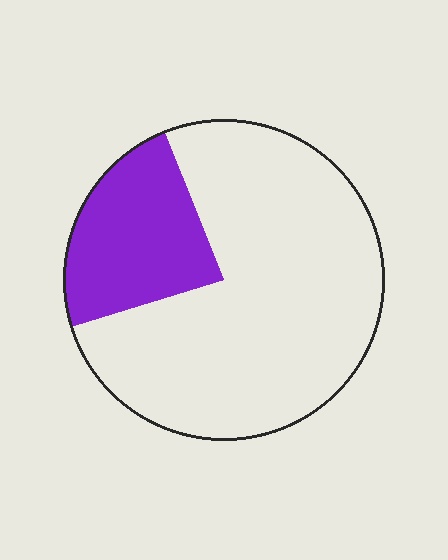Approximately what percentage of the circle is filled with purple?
Approximately 25%.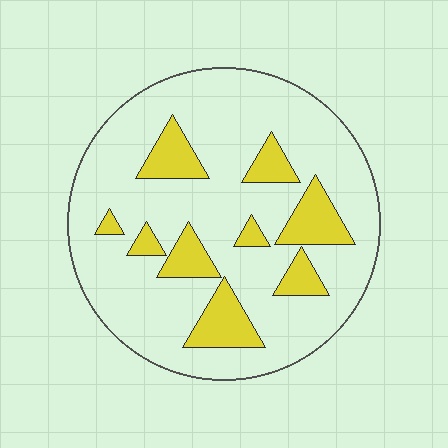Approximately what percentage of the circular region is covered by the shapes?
Approximately 20%.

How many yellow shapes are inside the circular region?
9.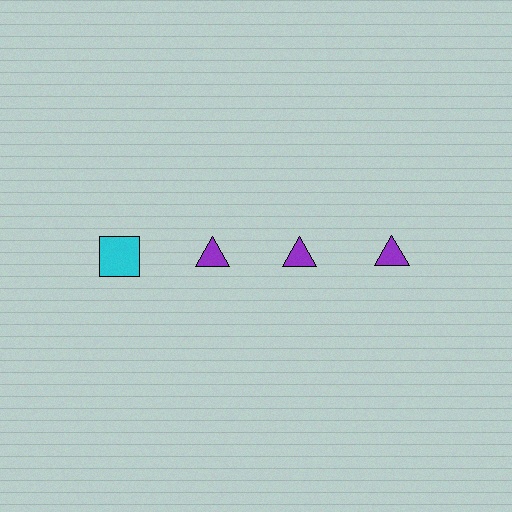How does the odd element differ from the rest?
It differs in both color (cyan instead of purple) and shape (square instead of triangle).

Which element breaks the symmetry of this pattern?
The cyan square in the top row, leftmost column breaks the symmetry. All other shapes are purple triangles.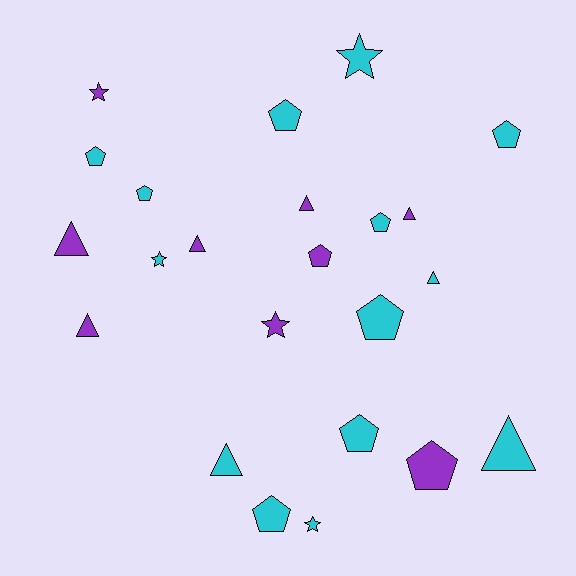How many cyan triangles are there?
There are 3 cyan triangles.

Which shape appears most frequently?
Pentagon, with 10 objects.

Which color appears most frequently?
Cyan, with 14 objects.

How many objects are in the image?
There are 23 objects.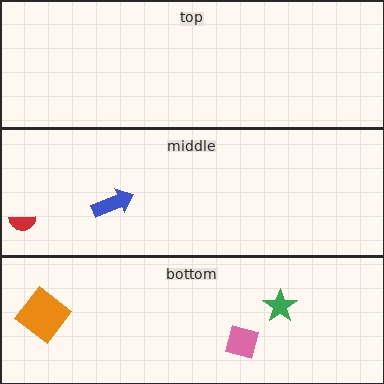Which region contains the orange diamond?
The bottom region.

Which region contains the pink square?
The bottom region.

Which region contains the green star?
The bottom region.